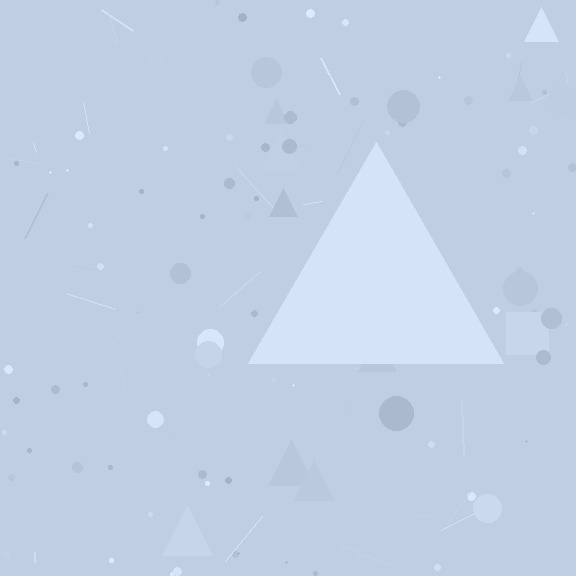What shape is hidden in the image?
A triangle is hidden in the image.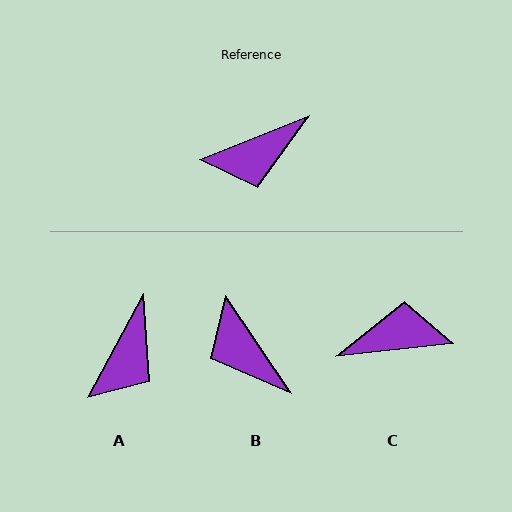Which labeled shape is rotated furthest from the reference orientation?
C, about 164 degrees away.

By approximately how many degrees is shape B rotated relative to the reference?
Approximately 78 degrees clockwise.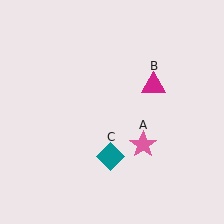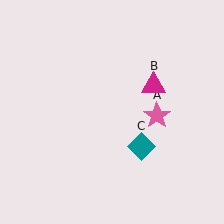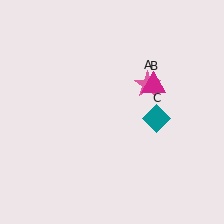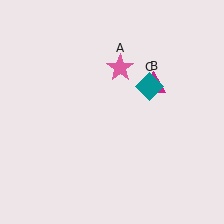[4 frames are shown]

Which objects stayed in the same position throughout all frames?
Magenta triangle (object B) remained stationary.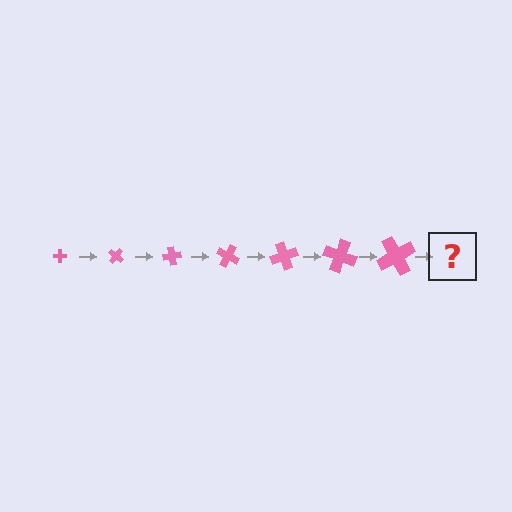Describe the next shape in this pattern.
It should be a cross, larger than the previous one and rotated 280 degrees from the start.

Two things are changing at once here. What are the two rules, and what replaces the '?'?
The two rules are that the cross grows larger each step and it rotates 40 degrees each step. The '?' should be a cross, larger than the previous one and rotated 280 degrees from the start.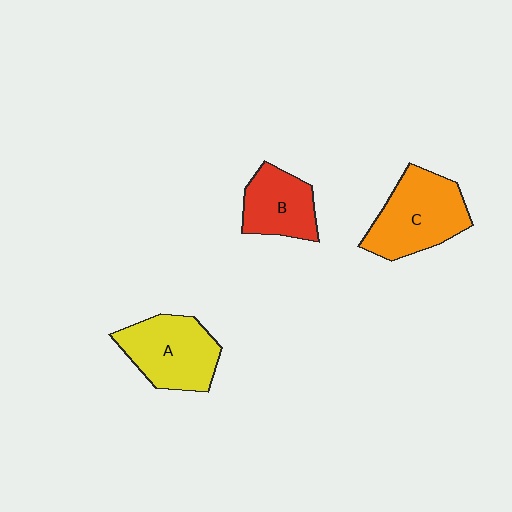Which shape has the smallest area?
Shape B (red).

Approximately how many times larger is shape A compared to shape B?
Approximately 1.3 times.